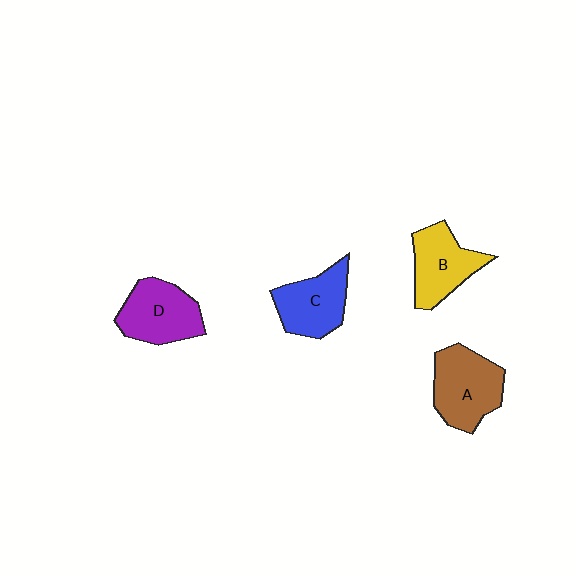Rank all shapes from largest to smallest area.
From largest to smallest: A (brown), D (purple), B (yellow), C (blue).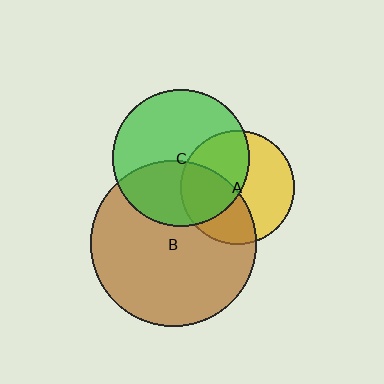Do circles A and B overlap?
Yes.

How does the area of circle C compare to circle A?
Approximately 1.4 times.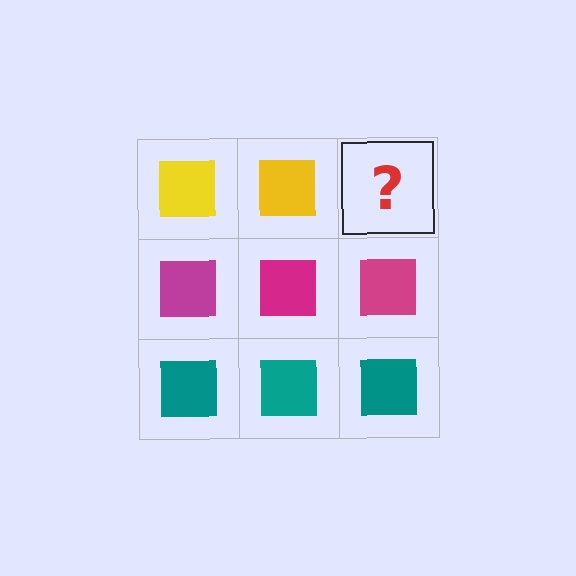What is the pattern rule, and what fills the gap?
The rule is that each row has a consistent color. The gap should be filled with a yellow square.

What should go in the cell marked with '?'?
The missing cell should contain a yellow square.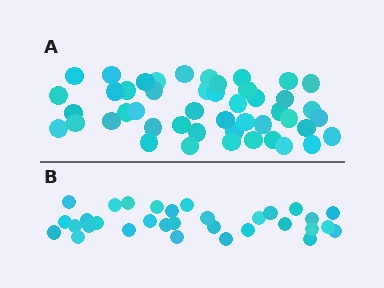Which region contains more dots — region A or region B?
Region A (the top region) has more dots.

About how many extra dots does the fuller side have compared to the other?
Region A has approximately 15 more dots than region B.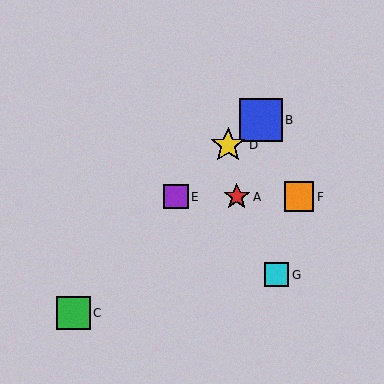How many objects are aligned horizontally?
3 objects (A, E, F) are aligned horizontally.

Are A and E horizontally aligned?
Yes, both are at y≈197.